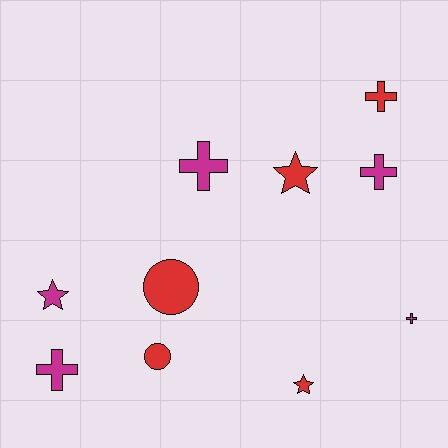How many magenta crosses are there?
There are 4 magenta crosses.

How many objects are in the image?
There are 10 objects.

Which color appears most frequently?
Red, with 5 objects.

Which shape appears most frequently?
Cross, with 5 objects.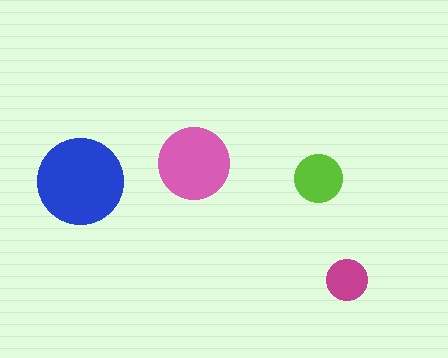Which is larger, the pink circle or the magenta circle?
The pink one.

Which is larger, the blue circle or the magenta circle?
The blue one.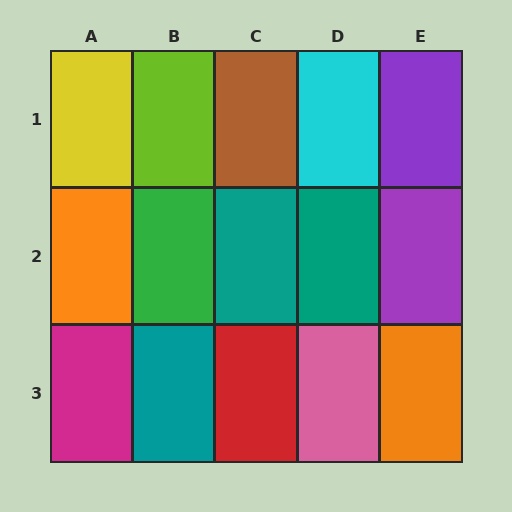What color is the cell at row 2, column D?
Teal.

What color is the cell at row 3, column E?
Orange.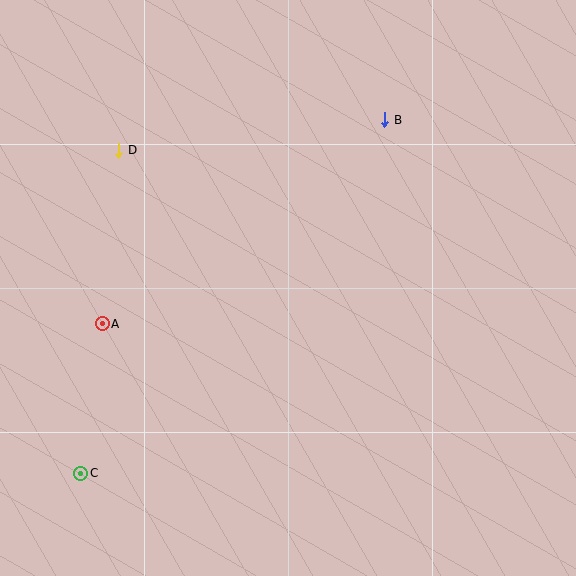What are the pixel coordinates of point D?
Point D is at (119, 150).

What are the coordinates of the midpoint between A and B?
The midpoint between A and B is at (244, 222).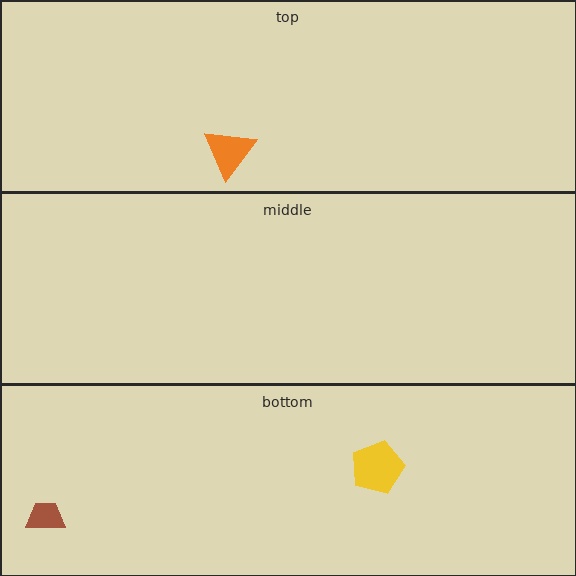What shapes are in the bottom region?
The yellow pentagon, the brown trapezoid.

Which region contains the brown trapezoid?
The bottom region.